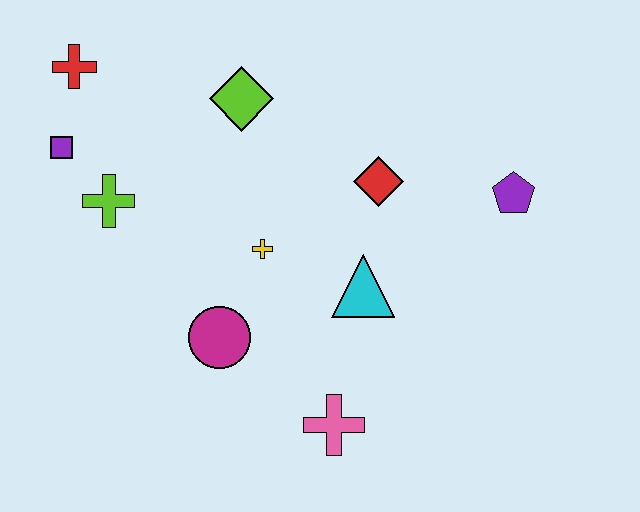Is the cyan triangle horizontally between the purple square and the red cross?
No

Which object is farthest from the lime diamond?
The pink cross is farthest from the lime diamond.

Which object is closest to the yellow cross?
The magenta circle is closest to the yellow cross.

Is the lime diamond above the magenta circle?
Yes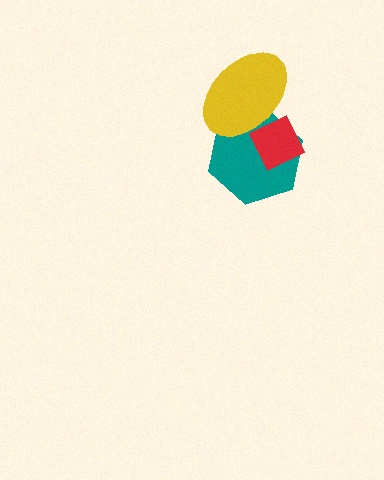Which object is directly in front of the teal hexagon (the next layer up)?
The red diamond is directly in front of the teal hexagon.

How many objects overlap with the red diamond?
2 objects overlap with the red diamond.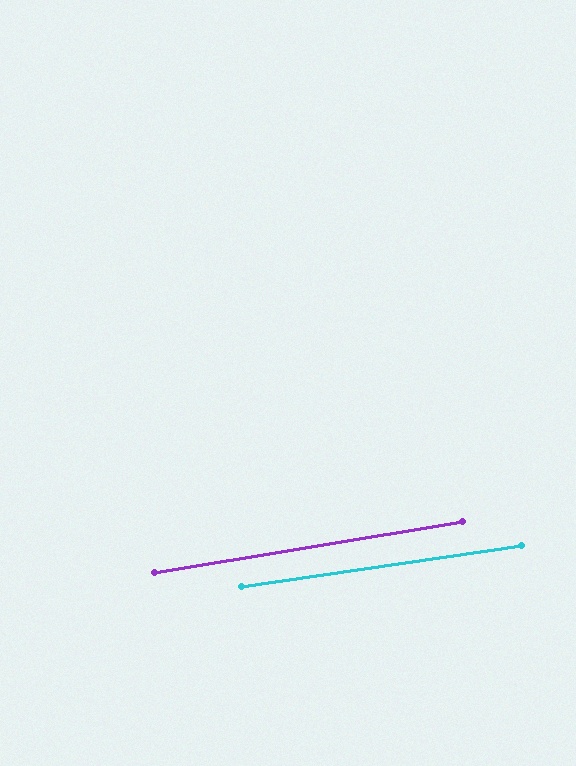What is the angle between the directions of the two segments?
Approximately 1 degree.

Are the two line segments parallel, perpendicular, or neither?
Parallel — their directions differ by only 0.9°.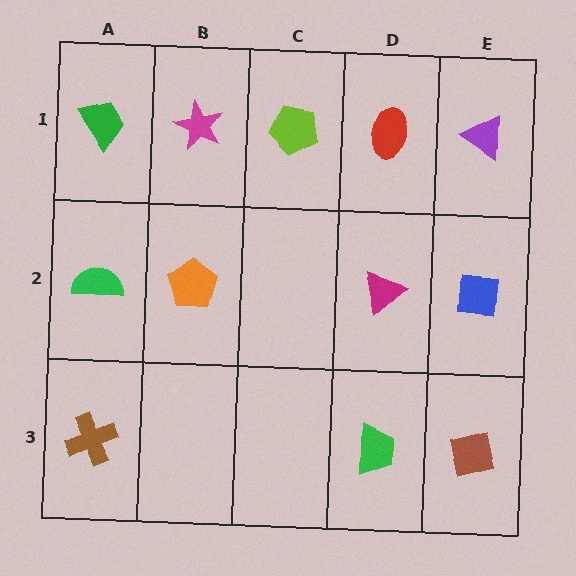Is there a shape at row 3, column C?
No, that cell is empty.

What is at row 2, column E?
A blue square.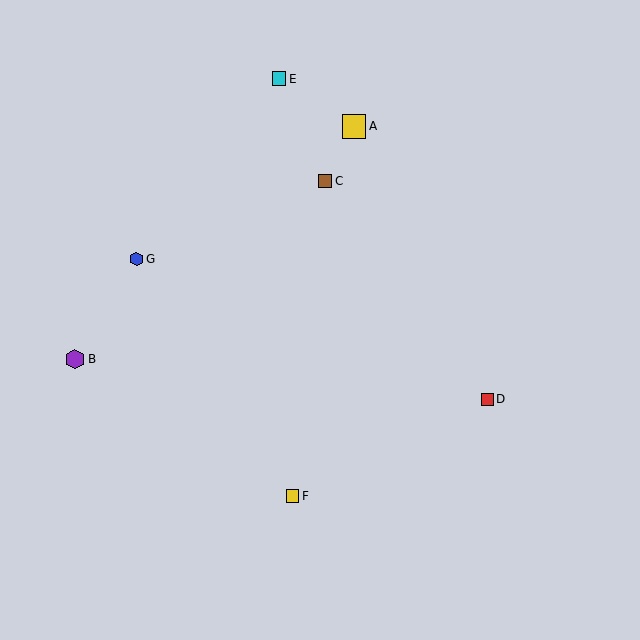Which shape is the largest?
The yellow square (labeled A) is the largest.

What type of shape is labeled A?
Shape A is a yellow square.